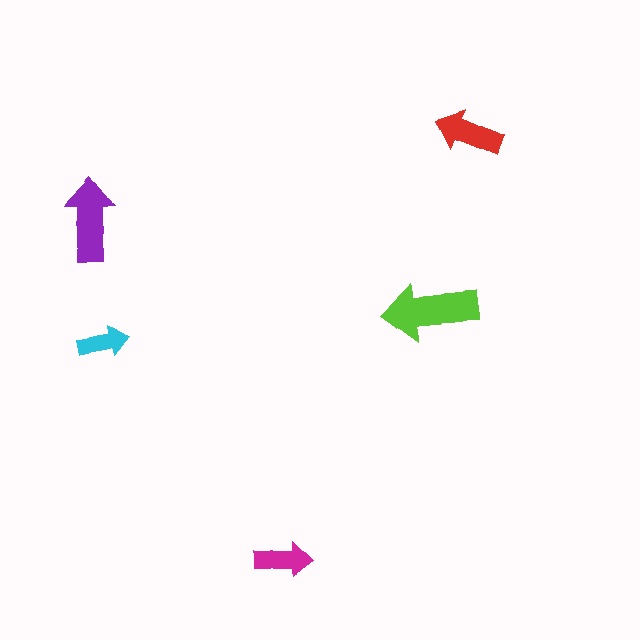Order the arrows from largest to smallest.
the lime one, the purple one, the red one, the magenta one, the cyan one.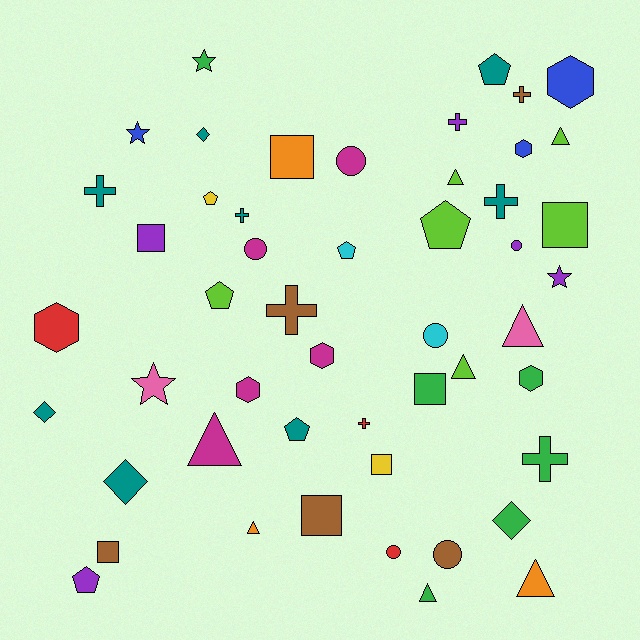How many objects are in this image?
There are 50 objects.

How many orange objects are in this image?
There are 3 orange objects.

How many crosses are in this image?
There are 8 crosses.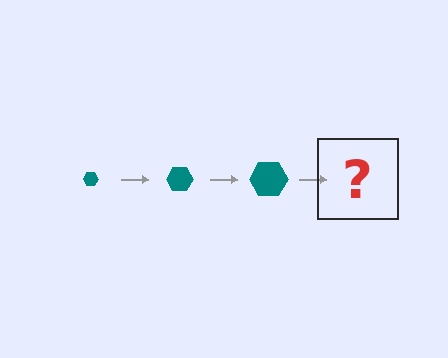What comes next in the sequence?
The next element should be a teal hexagon, larger than the previous one.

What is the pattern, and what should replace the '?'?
The pattern is that the hexagon gets progressively larger each step. The '?' should be a teal hexagon, larger than the previous one.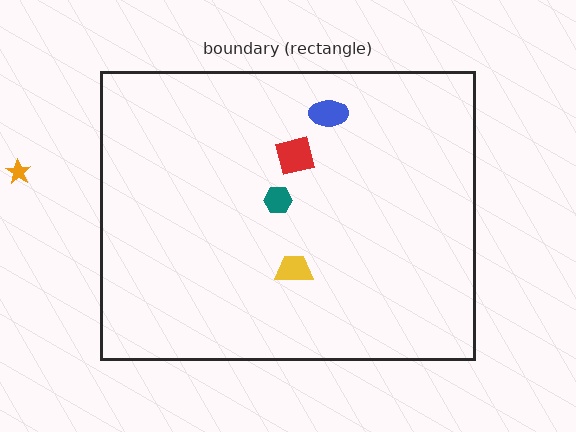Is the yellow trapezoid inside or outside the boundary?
Inside.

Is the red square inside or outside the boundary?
Inside.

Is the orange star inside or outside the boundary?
Outside.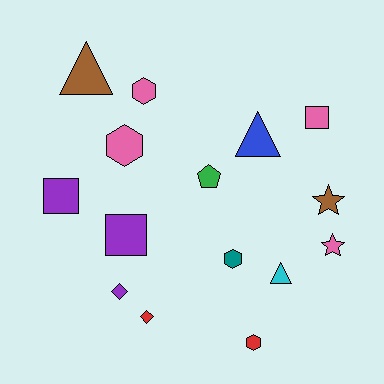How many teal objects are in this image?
There is 1 teal object.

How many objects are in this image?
There are 15 objects.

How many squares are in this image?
There are 3 squares.